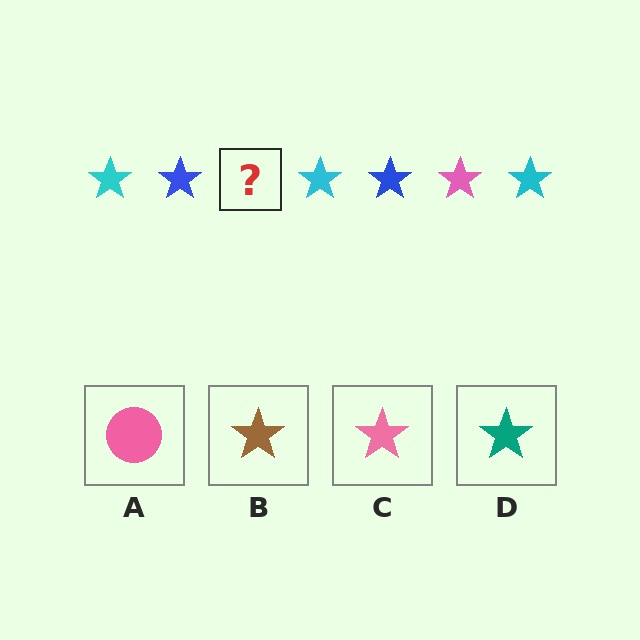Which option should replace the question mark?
Option C.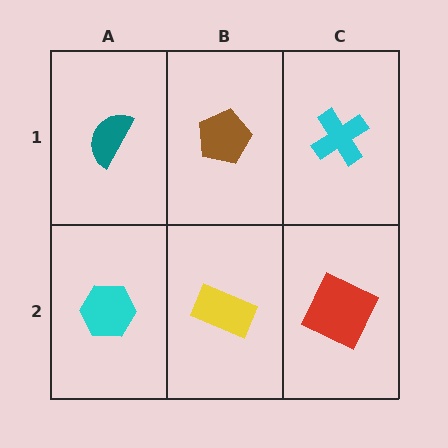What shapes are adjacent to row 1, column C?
A red square (row 2, column C), a brown pentagon (row 1, column B).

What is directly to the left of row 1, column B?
A teal semicircle.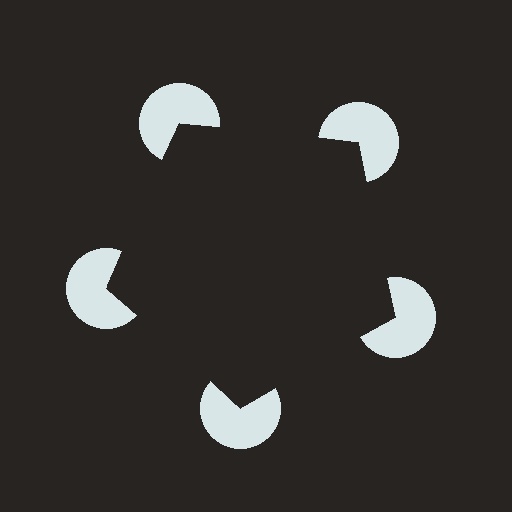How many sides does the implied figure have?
5 sides.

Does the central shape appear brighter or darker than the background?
It typically appears slightly darker than the background, even though no actual brightness change is drawn.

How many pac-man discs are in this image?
There are 5 — one at each vertex of the illusory pentagon.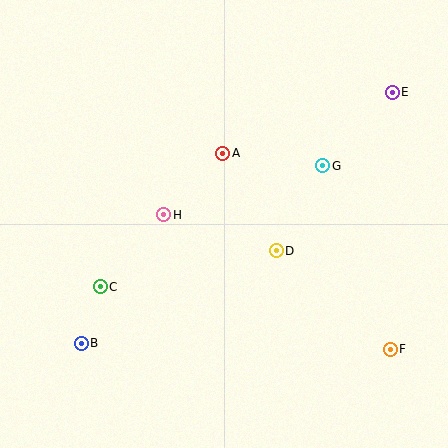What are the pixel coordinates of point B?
Point B is at (81, 343).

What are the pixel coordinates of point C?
Point C is at (100, 287).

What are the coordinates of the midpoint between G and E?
The midpoint between G and E is at (357, 129).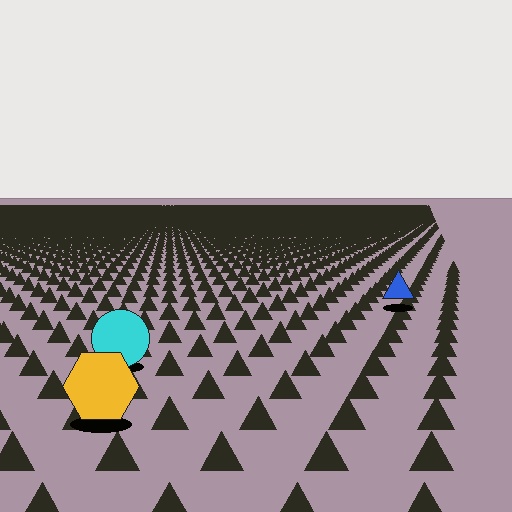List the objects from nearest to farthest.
From nearest to farthest: the yellow hexagon, the cyan circle, the blue triangle.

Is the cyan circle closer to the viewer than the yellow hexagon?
No. The yellow hexagon is closer — you can tell from the texture gradient: the ground texture is coarser near it.